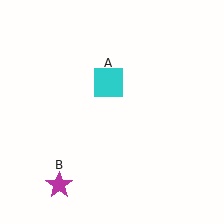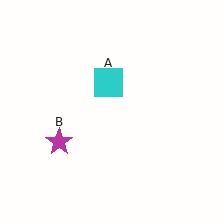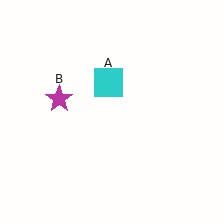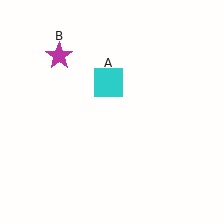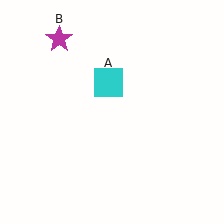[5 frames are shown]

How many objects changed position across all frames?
1 object changed position: magenta star (object B).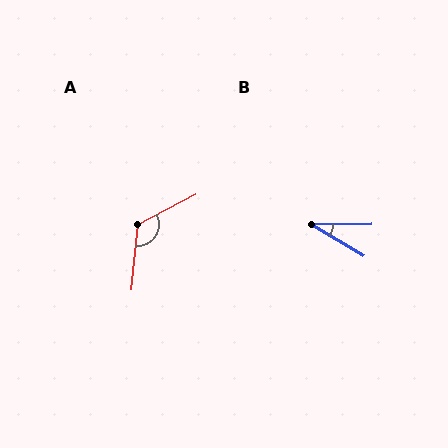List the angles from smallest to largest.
B (32°), A (123°).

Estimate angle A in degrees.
Approximately 123 degrees.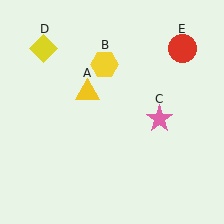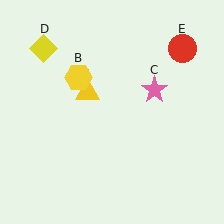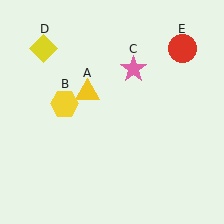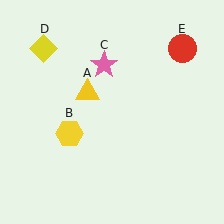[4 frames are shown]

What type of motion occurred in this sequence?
The yellow hexagon (object B), pink star (object C) rotated counterclockwise around the center of the scene.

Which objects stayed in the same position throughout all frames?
Yellow triangle (object A) and yellow diamond (object D) and red circle (object E) remained stationary.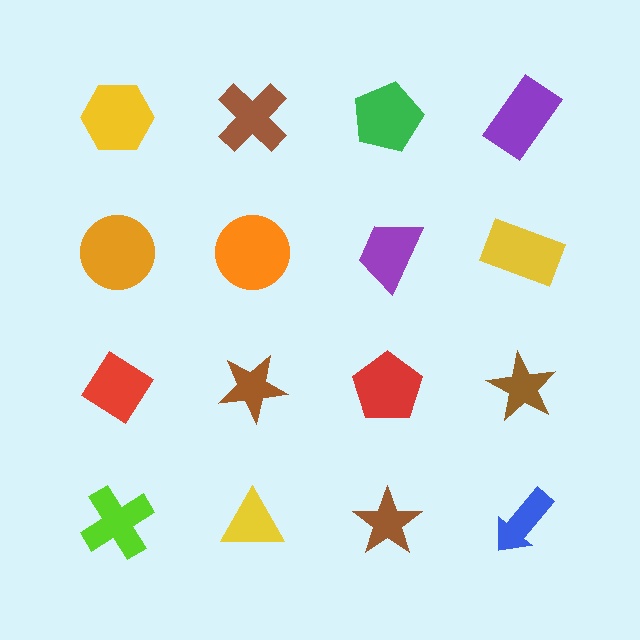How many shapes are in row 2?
4 shapes.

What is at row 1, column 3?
A green pentagon.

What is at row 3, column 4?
A brown star.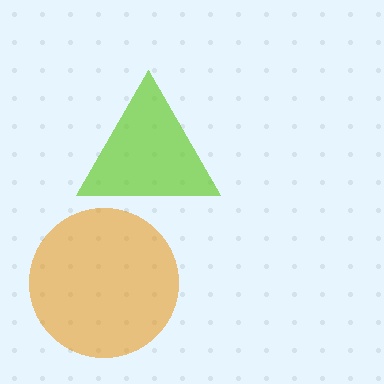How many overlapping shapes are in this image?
There are 2 overlapping shapes in the image.